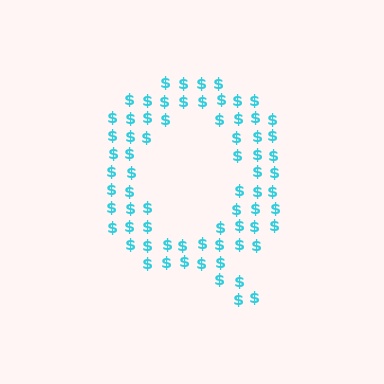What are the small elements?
The small elements are dollar signs.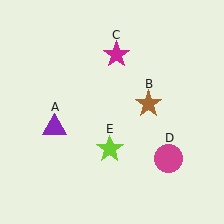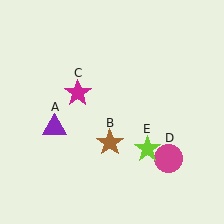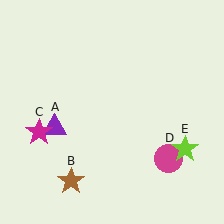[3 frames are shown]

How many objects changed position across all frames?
3 objects changed position: brown star (object B), magenta star (object C), lime star (object E).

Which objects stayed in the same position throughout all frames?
Purple triangle (object A) and magenta circle (object D) remained stationary.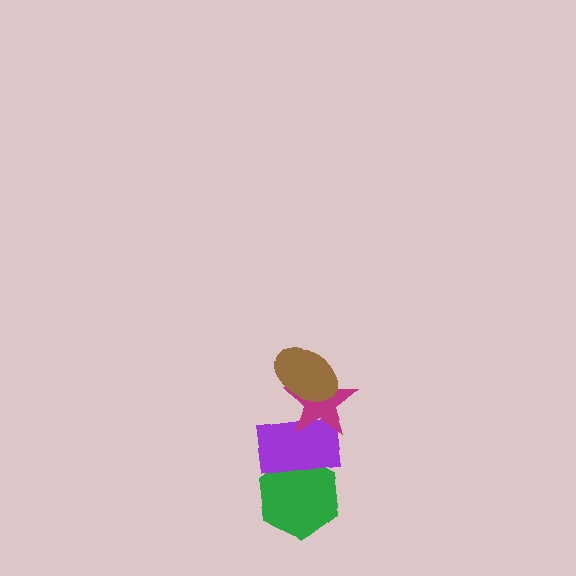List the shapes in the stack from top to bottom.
From top to bottom: the brown ellipse, the magenta star, the purple rectangle, the green hexagon.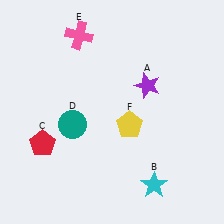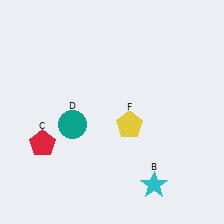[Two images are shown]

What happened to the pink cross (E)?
The pink cross (E) was removed in Image 2. It was in the top-left area of Image 1.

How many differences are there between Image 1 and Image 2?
There are 2 differences between the two images.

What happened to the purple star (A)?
The purple star (A) was removed in Image 2. It was in the top-right area of Image 1.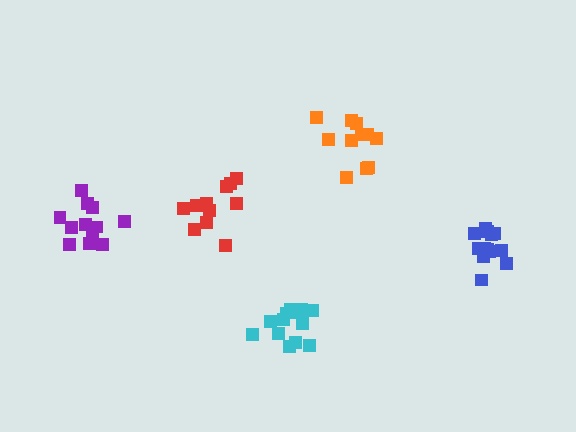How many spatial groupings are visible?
There are 5 spatial groupings.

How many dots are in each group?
Group 1: 13 dots, Group 2: 12 dots, Group 3: 11 dots, Group 4: 13 dots, Group 5: 11 dots (60 total).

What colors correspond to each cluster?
The clusters are colored: cyan, purple, red, blue, orange.